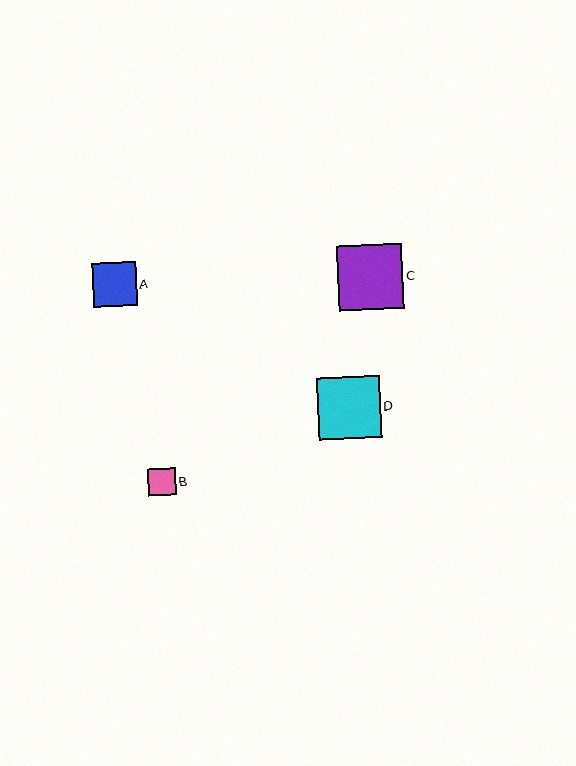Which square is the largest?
Square C is the largest with a size of approximately 65 pixels.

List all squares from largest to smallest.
From largest to smallest: C, D, A, B.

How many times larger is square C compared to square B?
Square C is approximately 2.4 times the size of square B.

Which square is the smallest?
Square B is the smallest with a size of approximately 27 pixels.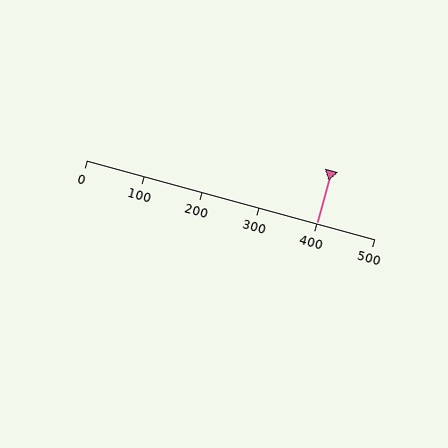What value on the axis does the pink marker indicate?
The marker indicates approximately 400.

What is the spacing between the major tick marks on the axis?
The major ticks are spaced 100 apart.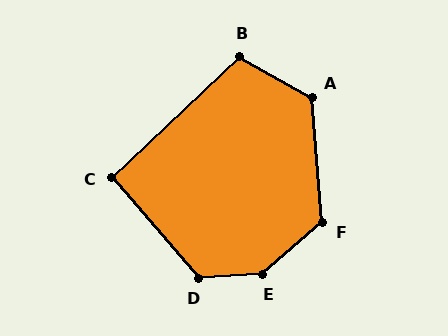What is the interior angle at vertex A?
Approximately 124 degrees (obtuse).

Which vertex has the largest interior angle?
E, at approximately 143 degrees.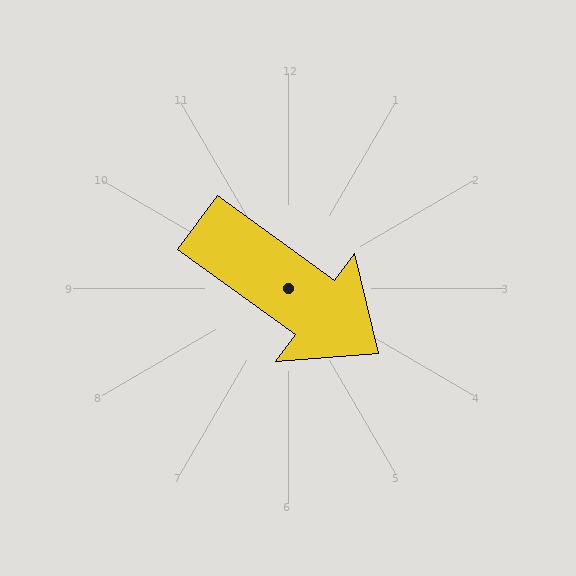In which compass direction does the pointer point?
Southeast.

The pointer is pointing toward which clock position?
Roughly 4 o'clock.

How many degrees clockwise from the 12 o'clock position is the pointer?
Approximately 126 degrees.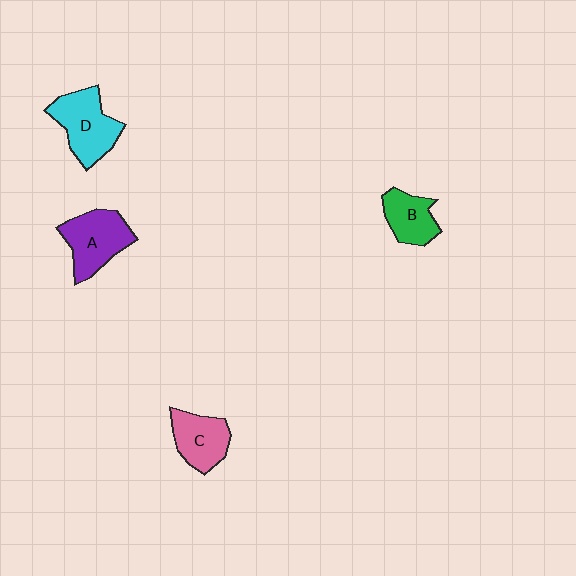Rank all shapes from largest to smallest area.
From largest to smallest: D (cyan), A (purple), C (pink), B (green).